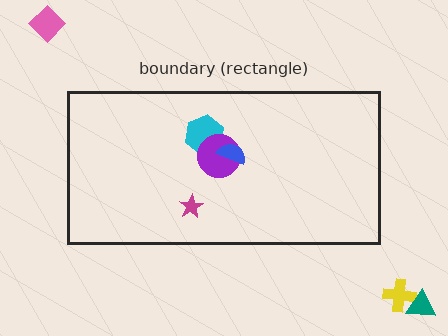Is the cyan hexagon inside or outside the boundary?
Inside.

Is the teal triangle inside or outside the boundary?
Outside.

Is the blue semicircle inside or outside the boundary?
Inside.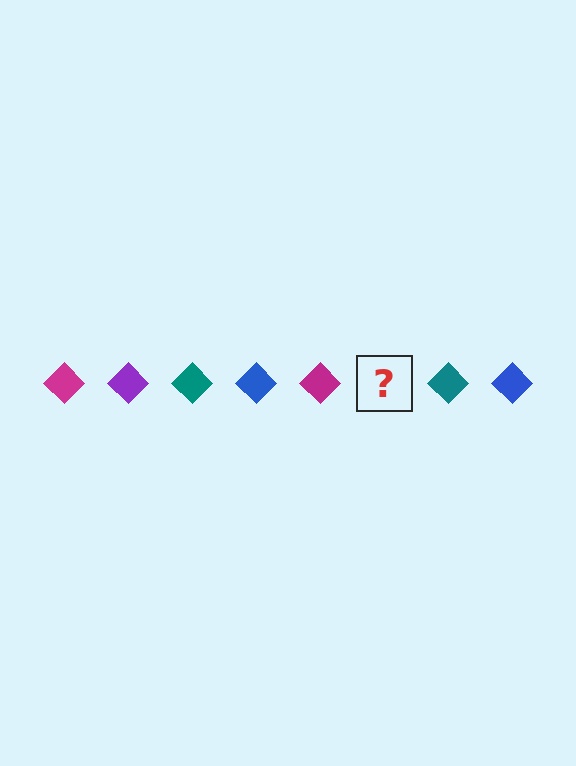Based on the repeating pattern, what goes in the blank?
The blank should be a purple diamond.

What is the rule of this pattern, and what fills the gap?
The rule is that the pattern cycles through magenta, purple, teal, blue diamonds. The gap should be filled with a purple diamond.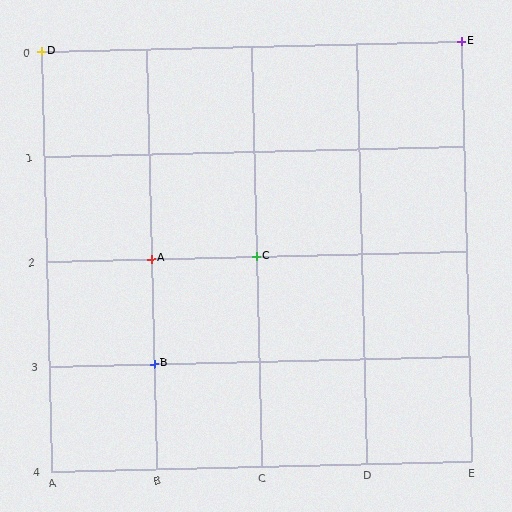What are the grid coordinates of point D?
Point D is at grid coordinates (A, 0).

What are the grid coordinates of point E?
Point E is at grid coordinates (E, 0).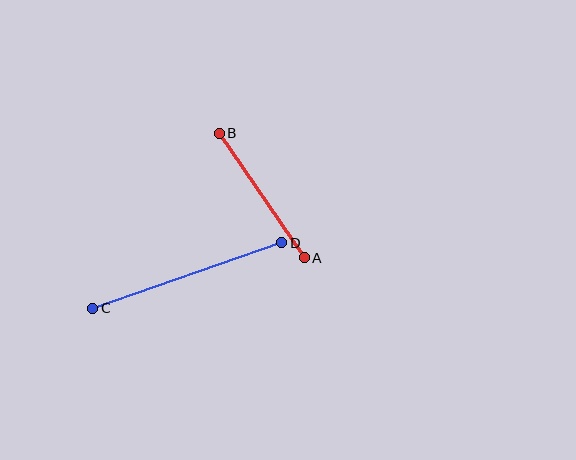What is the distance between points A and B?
The distance is approximately 151 pixels.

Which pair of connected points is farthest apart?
Points C and D are farthest apart.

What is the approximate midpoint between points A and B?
The midpoint is at approximately (262, 195) pixels.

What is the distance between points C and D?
The distance is approximately 200 pixels.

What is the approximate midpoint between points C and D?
The midpoint is at approximately (187, 276) pixels.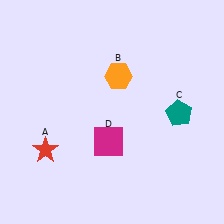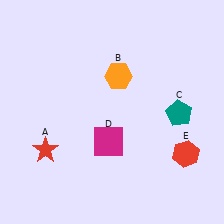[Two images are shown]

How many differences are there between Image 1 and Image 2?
There is 1 difference between the two images.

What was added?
A red hexagon (E) was added in Image 2.